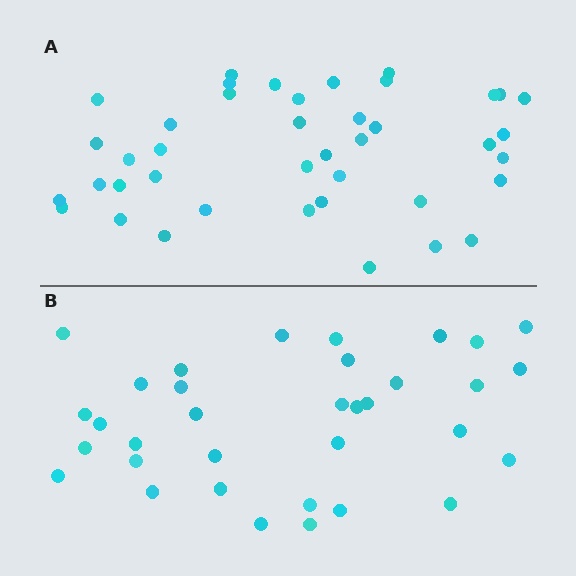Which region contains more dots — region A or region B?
Region A (the top region) has more dots.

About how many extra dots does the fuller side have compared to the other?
Region A has roughly 8 or so more dots than region B.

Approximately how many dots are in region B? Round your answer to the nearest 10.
About 30 dots. (The exact count is 34, which rounds to 30.)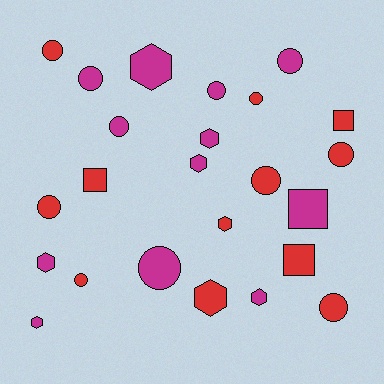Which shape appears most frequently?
Circle, with 12 objects.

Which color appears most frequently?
Red, with 12 objects.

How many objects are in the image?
There are 24 objects.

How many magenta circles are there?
There are 5 magenta circles.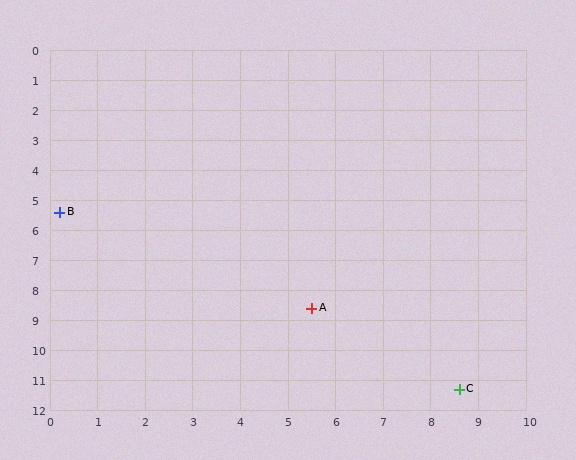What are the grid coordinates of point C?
Point C is at approximately (8.6, 11.3).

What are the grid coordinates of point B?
Point B is at approximately (0.2, 5.4).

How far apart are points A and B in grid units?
Points A and B are about 6.2 grid units apart.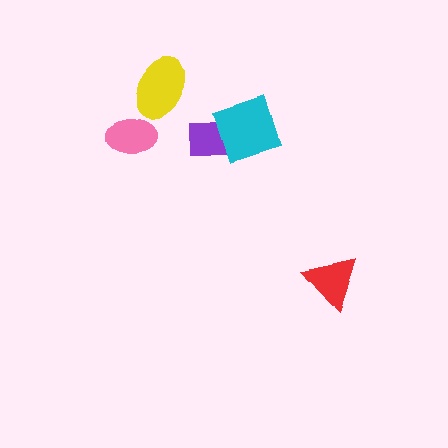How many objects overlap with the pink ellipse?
0 objects overlap with the pink ellipse.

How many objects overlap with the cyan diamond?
1 object overlaps with the cyan diamond.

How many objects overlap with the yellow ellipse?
0 objects overlap with the yellow ellipse.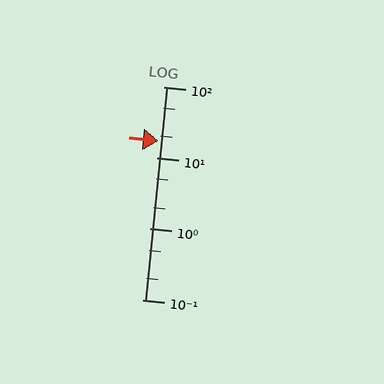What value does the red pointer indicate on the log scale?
The pointer indicates approximately 17.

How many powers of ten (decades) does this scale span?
The scale spans 3 decades, from 0.1 to 100.